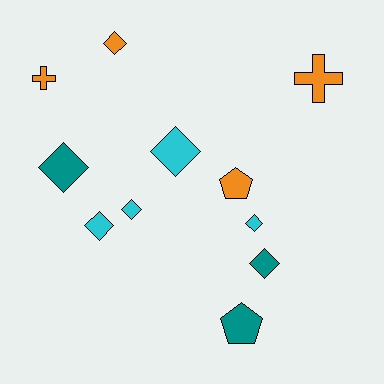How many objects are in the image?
There are 11 objects.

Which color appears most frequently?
Orange, with 4 objects.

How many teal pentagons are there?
There is 1 teal pentagon.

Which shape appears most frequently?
Diamond, with 7 objects.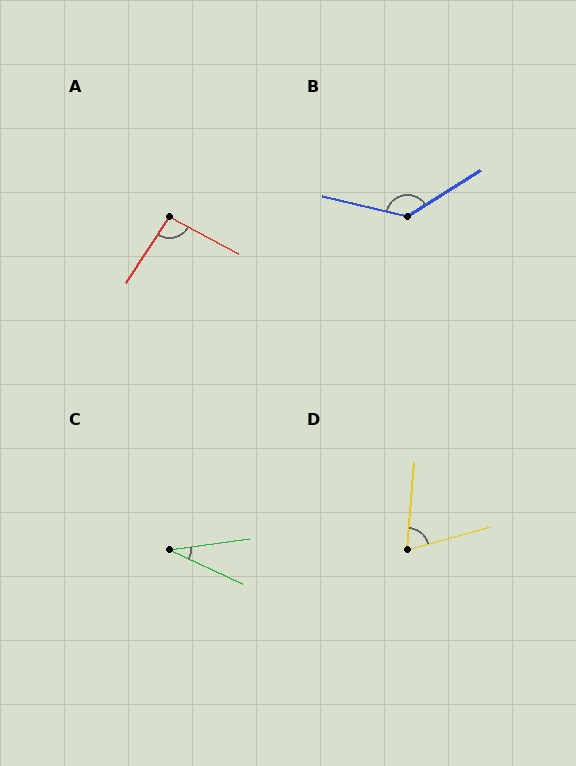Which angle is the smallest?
C, at approximately 32 degrees.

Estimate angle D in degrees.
Approximately 70 degrees.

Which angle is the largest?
B, at approximately 135 degrees.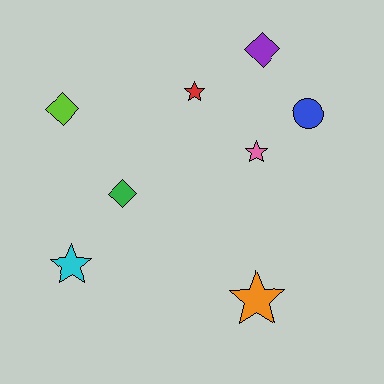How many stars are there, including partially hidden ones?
There are 4 stars.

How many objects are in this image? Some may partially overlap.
There are 8 objects.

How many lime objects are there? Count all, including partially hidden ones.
There is 1 lime object.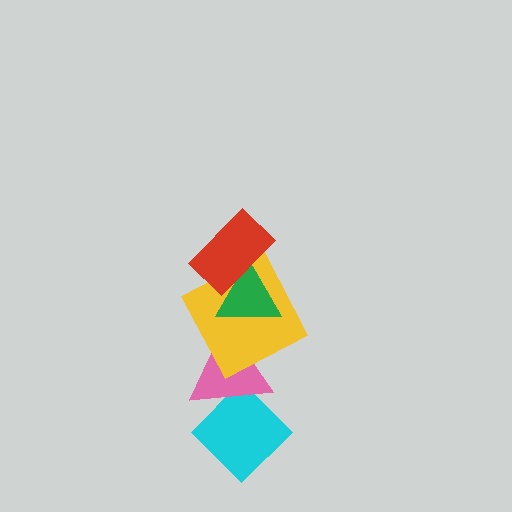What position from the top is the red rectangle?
The red rectangle is 1st from the top.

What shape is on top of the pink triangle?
The yellow square is on top of the pink triangle.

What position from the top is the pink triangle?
The pink triangle is 4th from the top.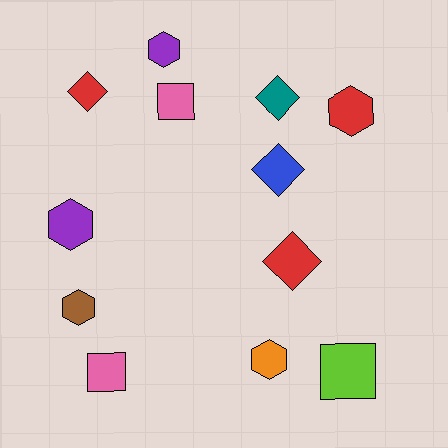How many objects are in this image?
There are 12 objects.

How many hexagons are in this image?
There are 5 hexagons.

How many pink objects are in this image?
There are 2 pink objects.